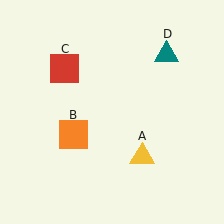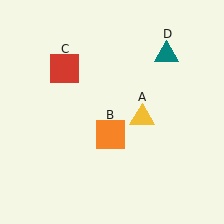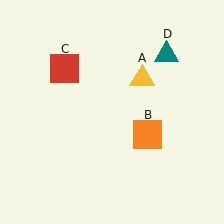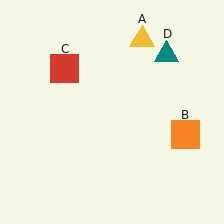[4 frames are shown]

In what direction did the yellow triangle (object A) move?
The yellow triangle (object A) moved up.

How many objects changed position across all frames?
2 objects changed position: yellow triangle (object A), orange square (object B).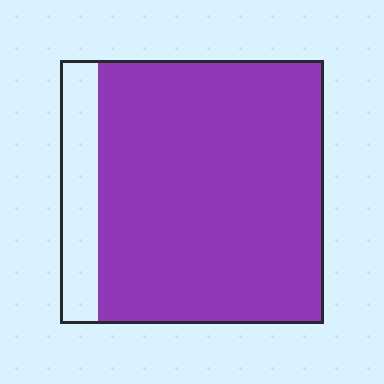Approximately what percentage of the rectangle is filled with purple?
Approximately 85%.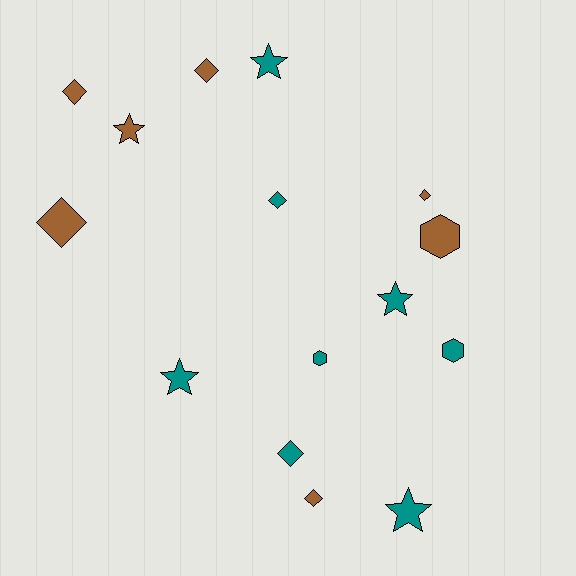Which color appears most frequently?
Teal, with 8 objects.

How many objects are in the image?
There are 15 objects.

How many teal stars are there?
There are 4 teal stars.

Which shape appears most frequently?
Diamond, with 7 objects.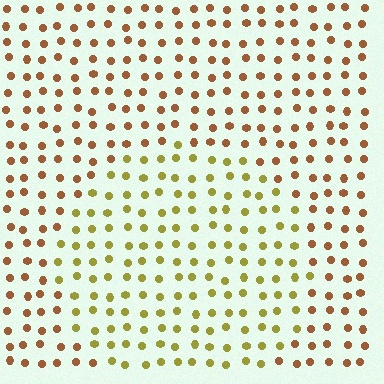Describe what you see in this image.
The image is filled with small brown elements in a uniform arrangement. A circle-shaped region is visible where the elements are tinted to a slightly different hue, forming a subtle color boundary.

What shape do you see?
I see a circle.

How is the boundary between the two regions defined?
The boundary is defined purely by a slight shift in hue (about 39 degrees). Spacing, size, and orientation are identical on both sides.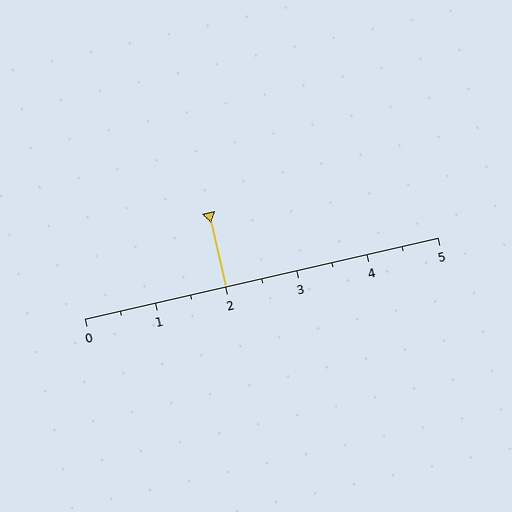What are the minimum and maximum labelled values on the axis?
The axis runs from 0 to 5.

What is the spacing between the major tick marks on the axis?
The major ticks are spaced 1 apart.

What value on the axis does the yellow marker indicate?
The marker indicates approximately 2.